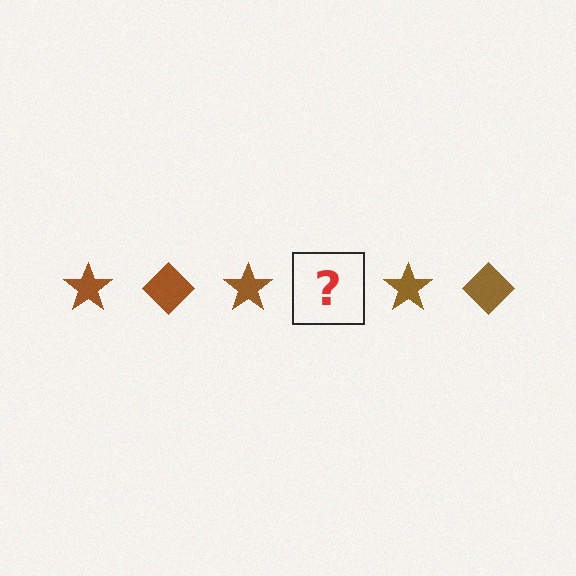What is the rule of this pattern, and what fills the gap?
The rule is that the pattern cycles through star, diamond shapes in brown. The gap should be filled with a brown diamond.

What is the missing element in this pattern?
The missing element is a brown diamond.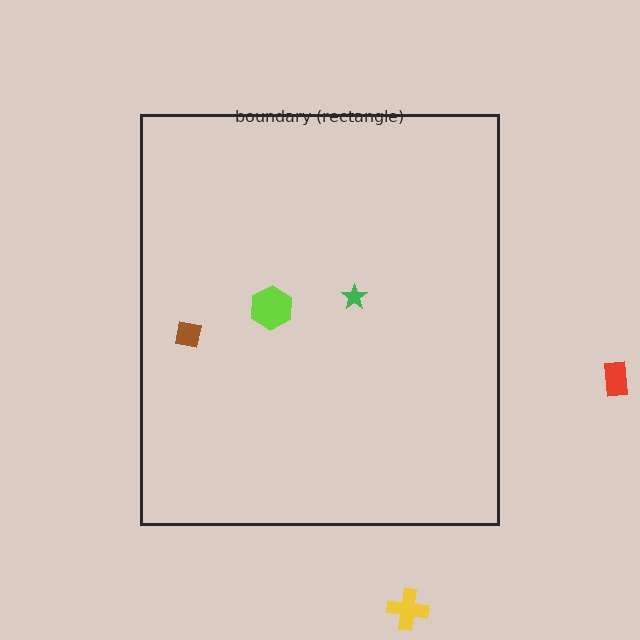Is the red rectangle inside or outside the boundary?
Outside.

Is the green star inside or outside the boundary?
Inside.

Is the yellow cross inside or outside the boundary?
Outside.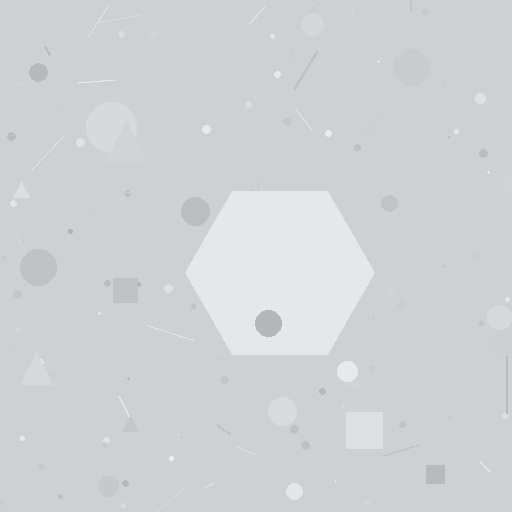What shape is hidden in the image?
A hexagon is hidden in the image.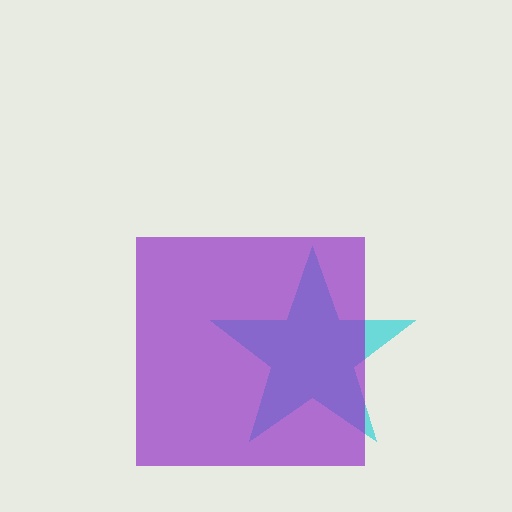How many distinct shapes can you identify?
There are 2 distinct shapes: a cyan star, a purple square.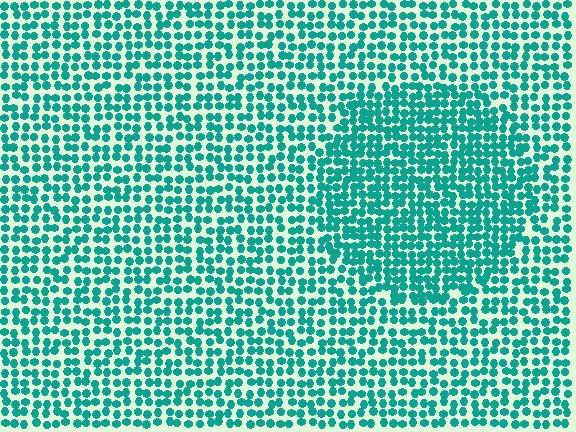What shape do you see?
I see a circle.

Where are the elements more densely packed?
The elements are more densely packed inside the circle boundary.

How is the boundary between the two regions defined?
The boundary is defined by a change in element density (approximately 1.5x ratio). All elements are the same color, size, and shape.